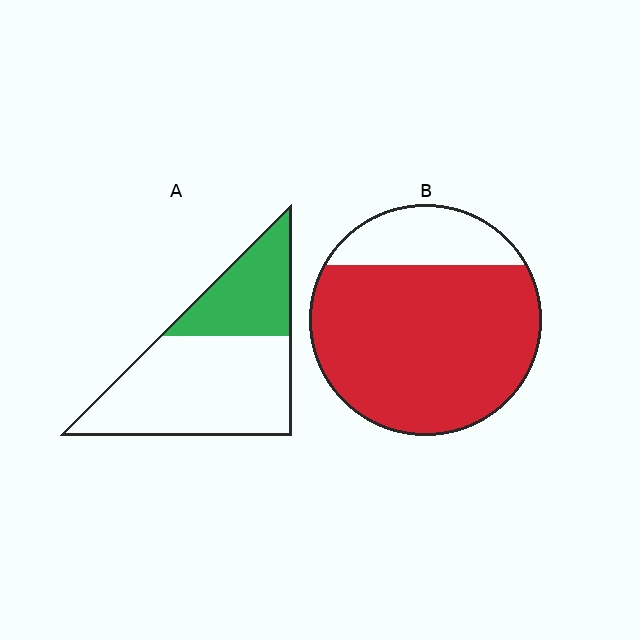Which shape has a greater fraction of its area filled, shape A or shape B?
Shape B.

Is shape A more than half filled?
No.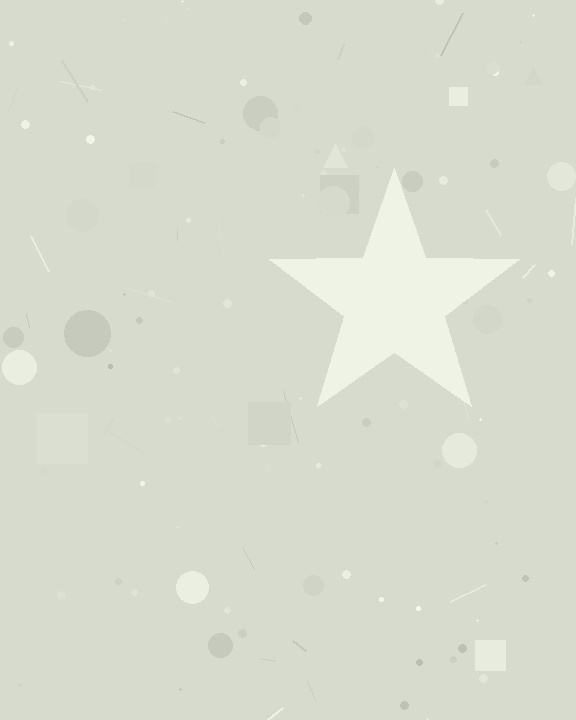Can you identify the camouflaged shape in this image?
The camouflaged shape is a star.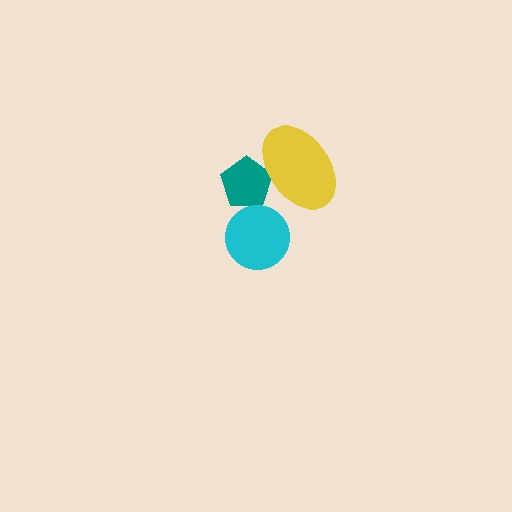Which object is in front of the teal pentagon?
The yellow ellipse is in front of the teal pentagon.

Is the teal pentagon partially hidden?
Yes, it is partially covered by another shape.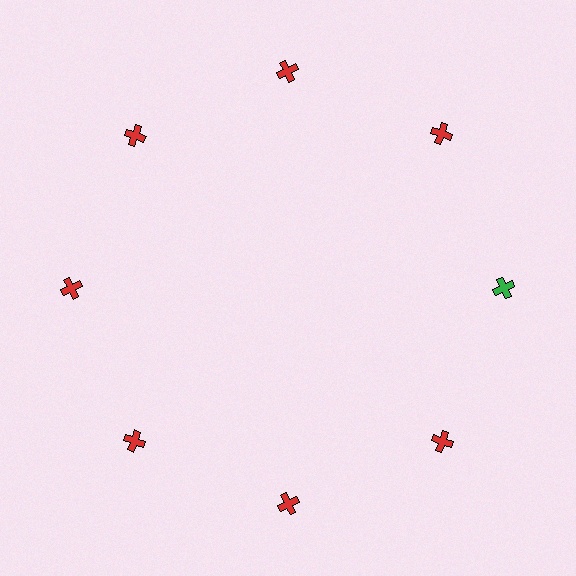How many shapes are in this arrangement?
There are 8 shapes arranged in a ring pattern.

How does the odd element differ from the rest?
It has a different color: green instead of red.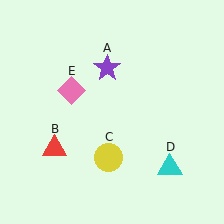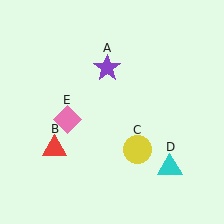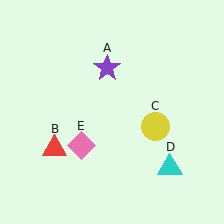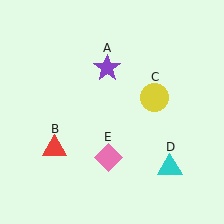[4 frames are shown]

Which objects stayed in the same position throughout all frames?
Purple star (object A) and red triangle (object B) and cyan triangle (object D) remained stationary.